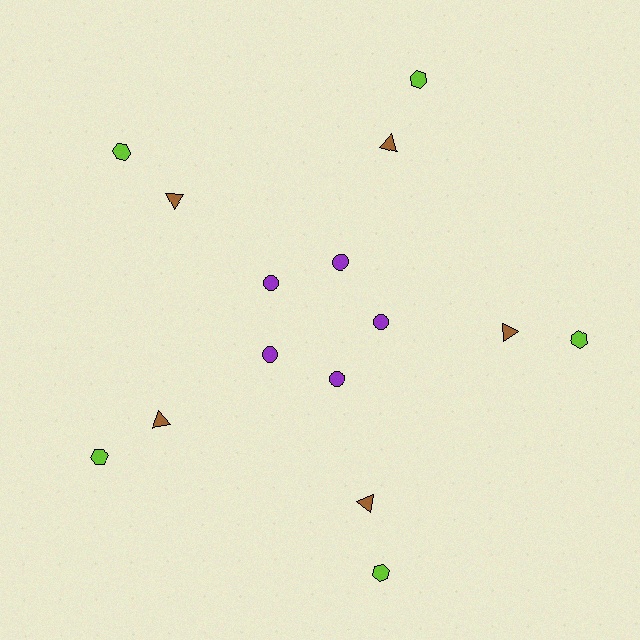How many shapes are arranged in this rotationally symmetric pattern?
There are 15 shapes, arranged in 5 groups of 3.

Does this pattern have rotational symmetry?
Yes, this pattern has 5-fold rotational symmetry. It looks the same after rotating 72 degrees around the center.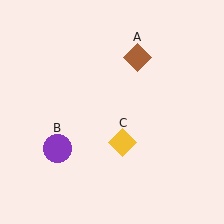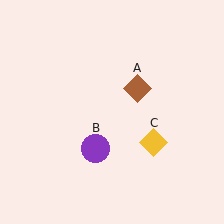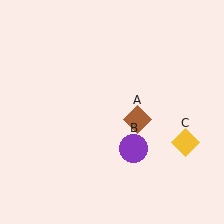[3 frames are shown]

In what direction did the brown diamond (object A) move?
The brown diamond (object A) moved down.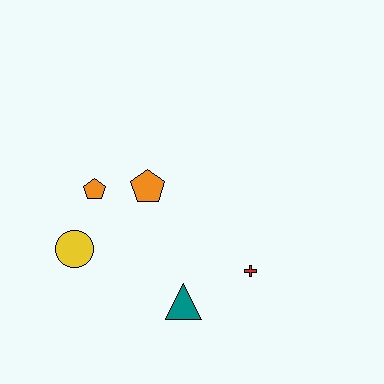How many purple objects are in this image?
There are no purple objects.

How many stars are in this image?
There are no stars.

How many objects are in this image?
There are 5 objects.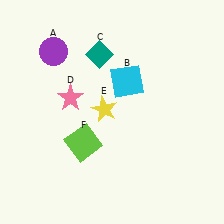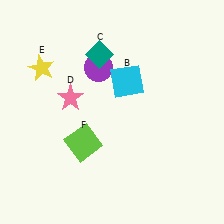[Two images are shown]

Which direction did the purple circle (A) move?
The purple circle (A) moved right.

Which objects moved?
The objects that moved are: the purple circle (A), the yellow star (E).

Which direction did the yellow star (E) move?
The yellow star (E) moved left.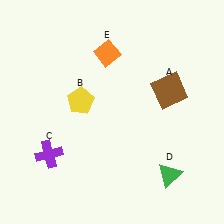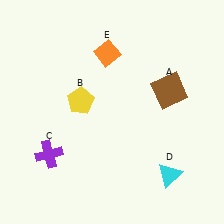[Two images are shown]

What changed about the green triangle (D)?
In Image 1, D is green. In Image 2, it changed to cyan.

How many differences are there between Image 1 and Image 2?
There is 1 difference between the two images.